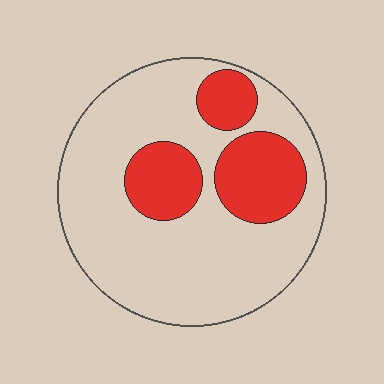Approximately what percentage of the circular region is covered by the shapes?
Approximately 25%.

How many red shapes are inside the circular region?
3.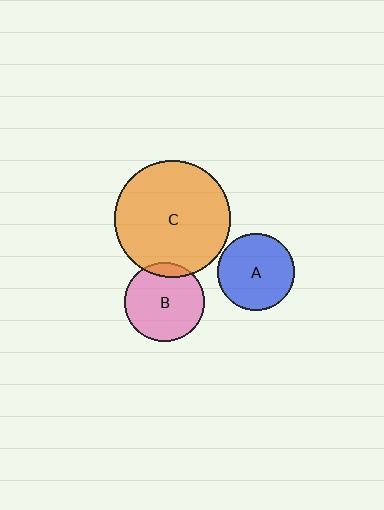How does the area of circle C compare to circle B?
Approximately 2.2 times.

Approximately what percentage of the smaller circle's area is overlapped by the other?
Approximately 10%.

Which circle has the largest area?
Circle C (orange).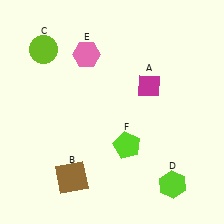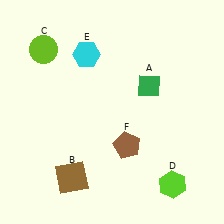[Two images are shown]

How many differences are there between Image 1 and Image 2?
There are 3 differences between the two images.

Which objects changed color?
A changed from magenta to green. E changed from pink to cyan. F changed from lime to brown.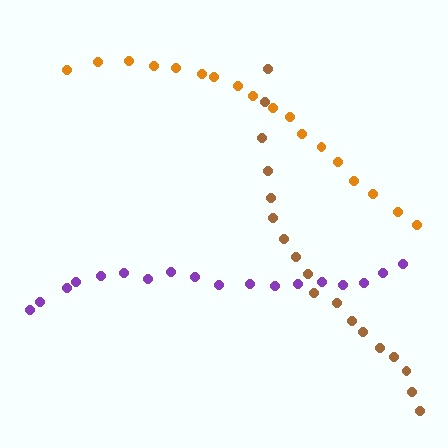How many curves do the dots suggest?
There are 3 distinct paths.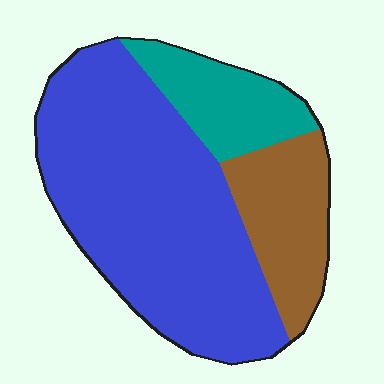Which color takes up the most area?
Blue, at roughly 65%.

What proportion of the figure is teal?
Teal covers 16% of the figure.